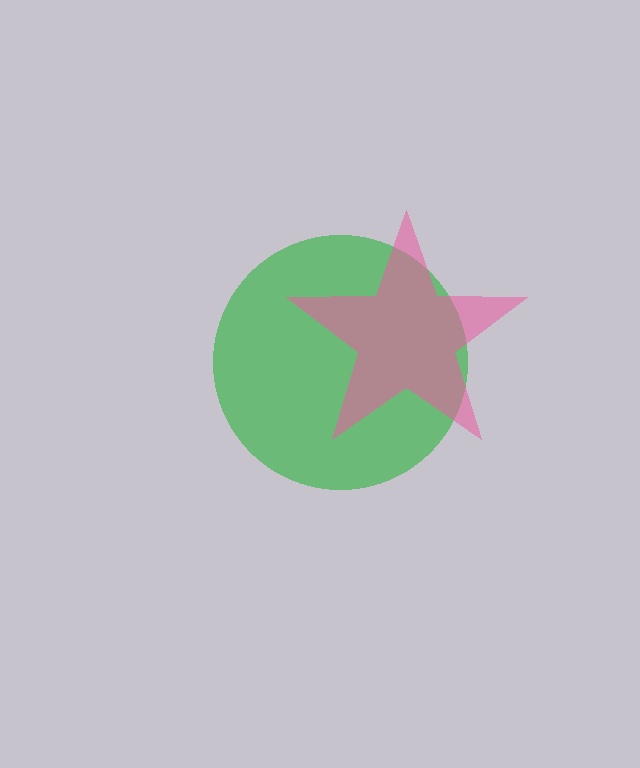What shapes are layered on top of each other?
The layered shapes are: a green circle, a pink star.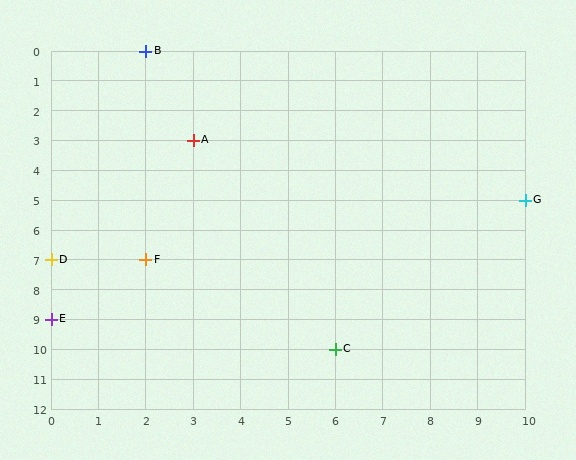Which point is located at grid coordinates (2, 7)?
Point F is at (2, 7).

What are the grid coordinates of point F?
Point F is at grid coordinates (2, 7).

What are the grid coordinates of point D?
Point D is at grid coordinates (0, 7).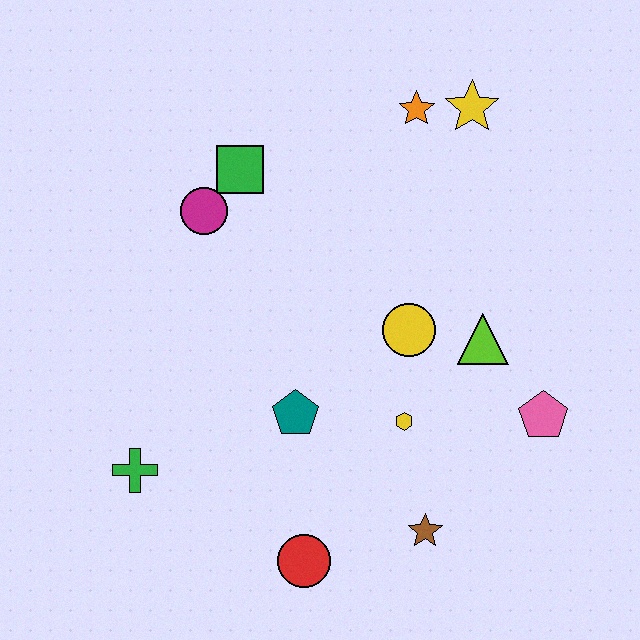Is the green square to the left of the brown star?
Yes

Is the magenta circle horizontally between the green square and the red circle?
No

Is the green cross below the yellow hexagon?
Yes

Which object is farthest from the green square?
The brown star is farthest from the green square.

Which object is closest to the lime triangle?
The yellow circle is closest to the lime triangle.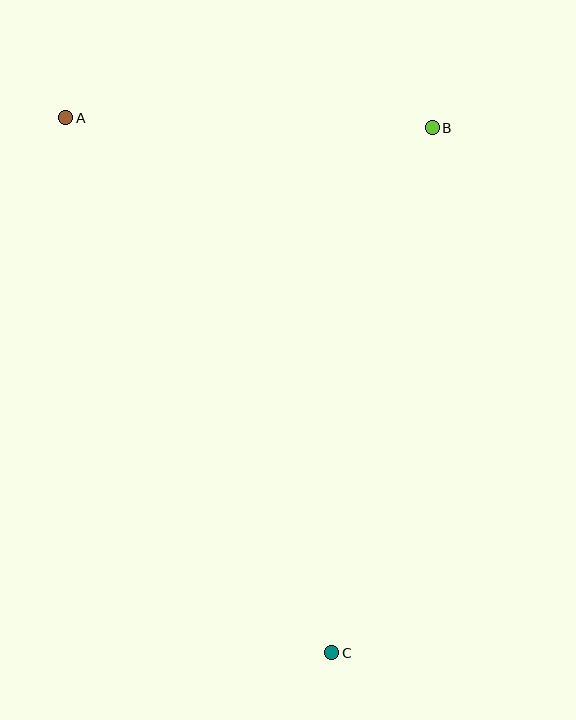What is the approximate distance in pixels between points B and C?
The distance between B and C is approximately 535 pixels.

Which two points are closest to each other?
Points A and B are closest to each other.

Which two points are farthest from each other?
Points A and C are farthest from each other.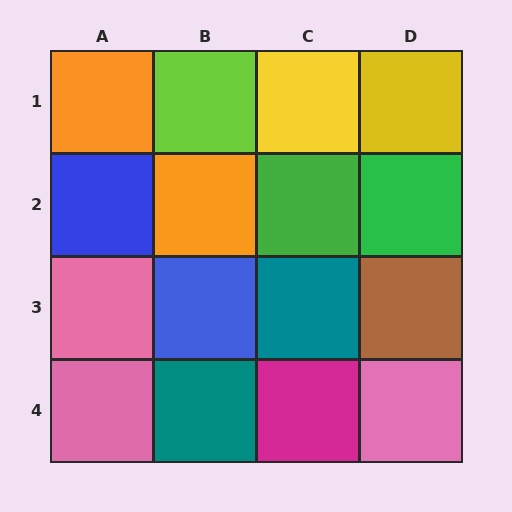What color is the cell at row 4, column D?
Pink.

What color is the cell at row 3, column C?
Teal.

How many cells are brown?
1 cell is brown.